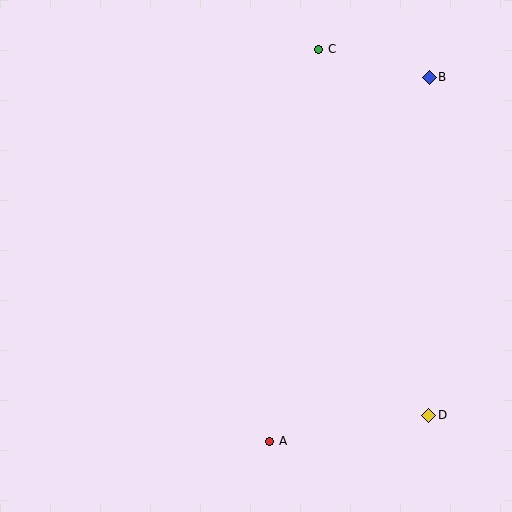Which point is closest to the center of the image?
Point A at (270, 441) is closest to the center.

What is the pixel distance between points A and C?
The distance between A and C is 395 pixels.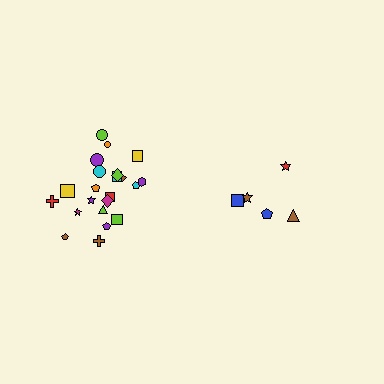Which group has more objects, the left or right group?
The left group.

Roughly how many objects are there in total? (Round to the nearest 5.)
Roughly 25 objects in total.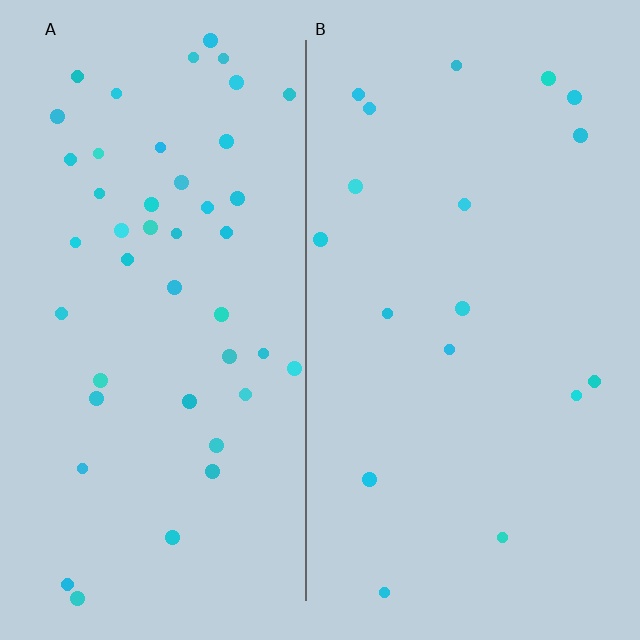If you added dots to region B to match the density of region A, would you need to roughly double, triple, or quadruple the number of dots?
Approximately triple.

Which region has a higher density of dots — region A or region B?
A (the left).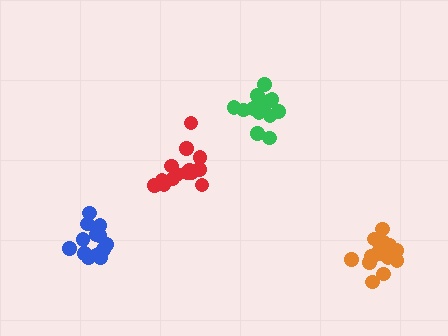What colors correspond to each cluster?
The clusters are colored: red, green, orange, blue.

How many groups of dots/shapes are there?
There are 4 groups.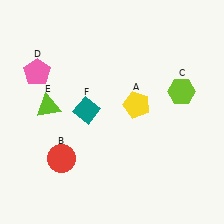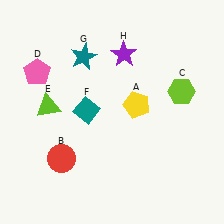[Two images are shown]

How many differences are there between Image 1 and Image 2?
There are 2 differences between the two images.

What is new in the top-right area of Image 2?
A purple star (H) was added in the top-right area of Image 2.